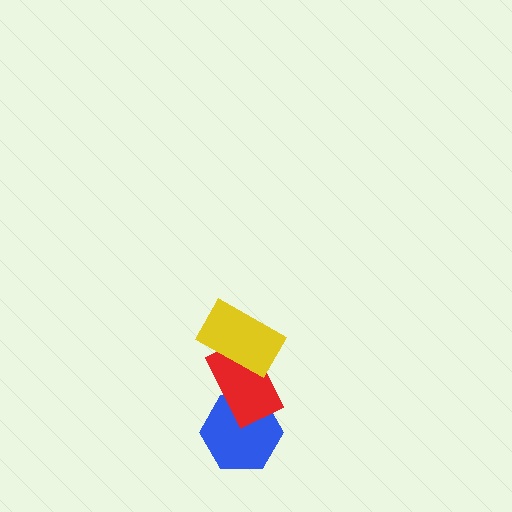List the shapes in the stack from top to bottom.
From top to bottom: the yellow rectangle, the red rectangle, the blue hexagon.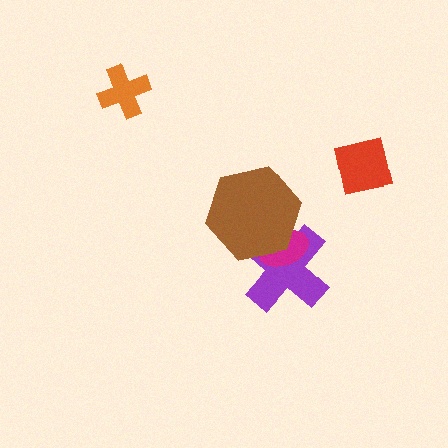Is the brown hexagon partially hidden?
No, no other shape covers it.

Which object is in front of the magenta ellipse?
The brown hexagon is in front of the magenta ellipse.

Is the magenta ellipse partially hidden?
Yes, it is partially covered by another shape.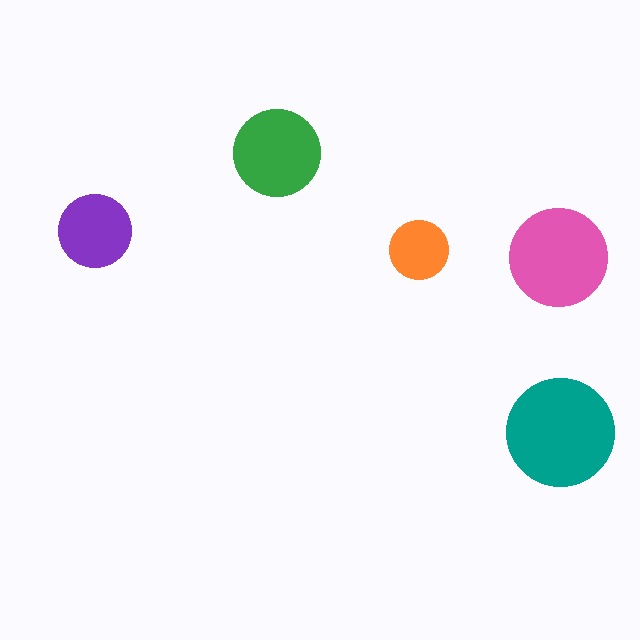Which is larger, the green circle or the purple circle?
The green one.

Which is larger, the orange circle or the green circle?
The green one.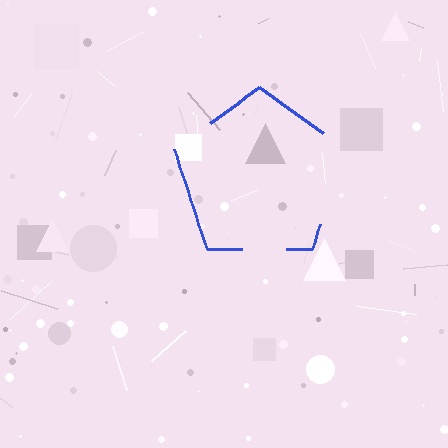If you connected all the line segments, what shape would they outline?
They would outline a pentagon.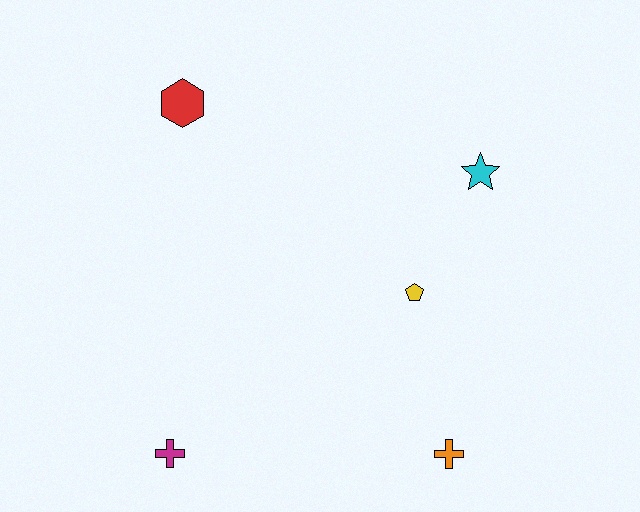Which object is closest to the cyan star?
The yellow pentagon is closest to the cyan star.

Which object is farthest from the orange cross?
The red hexagon is farthest from the orange cross.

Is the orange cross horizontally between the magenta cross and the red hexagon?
No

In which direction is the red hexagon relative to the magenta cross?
The red hexagon is above the magenta cross.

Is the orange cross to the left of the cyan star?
Yes